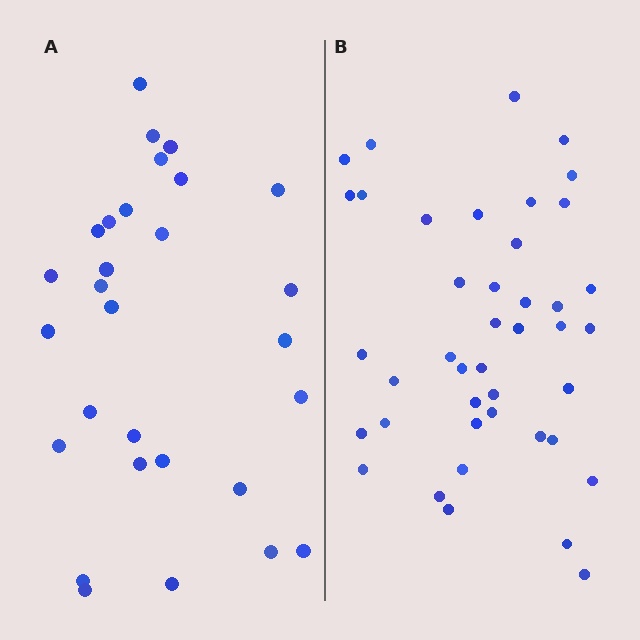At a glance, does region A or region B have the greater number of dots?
Region B (the right region) has more dots.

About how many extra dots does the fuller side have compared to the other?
Region B has approximately 15 more dots than region A.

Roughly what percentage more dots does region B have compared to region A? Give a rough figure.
About 45% more.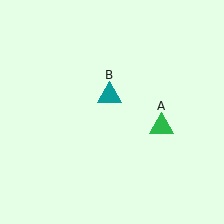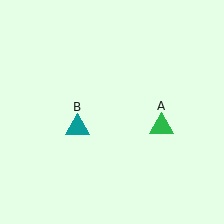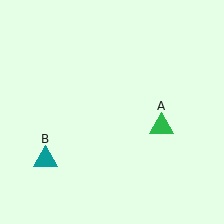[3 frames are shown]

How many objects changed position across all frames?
1 object changed position: teal triangle (object B).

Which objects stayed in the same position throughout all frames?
Green triangle (object A) remained stationary.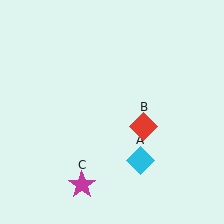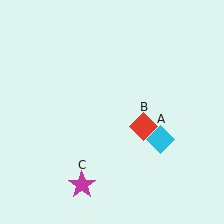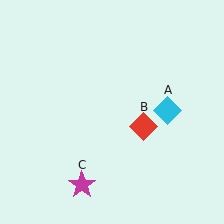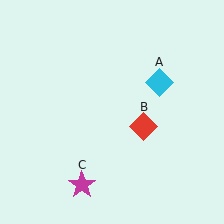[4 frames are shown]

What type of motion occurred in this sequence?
The cyan diamond (object A) rotated counterclockwise around the center of the scene.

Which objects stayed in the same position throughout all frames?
Red diamond (object B) and magenta star (object C) remained stationary.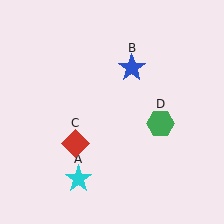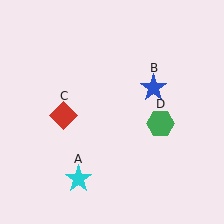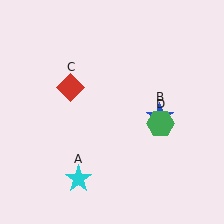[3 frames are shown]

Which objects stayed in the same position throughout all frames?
Cyan star (object A) and green hexagon (object D) remained stationary.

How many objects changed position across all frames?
2 objects changed position: blue star (object B), red diamond (object C).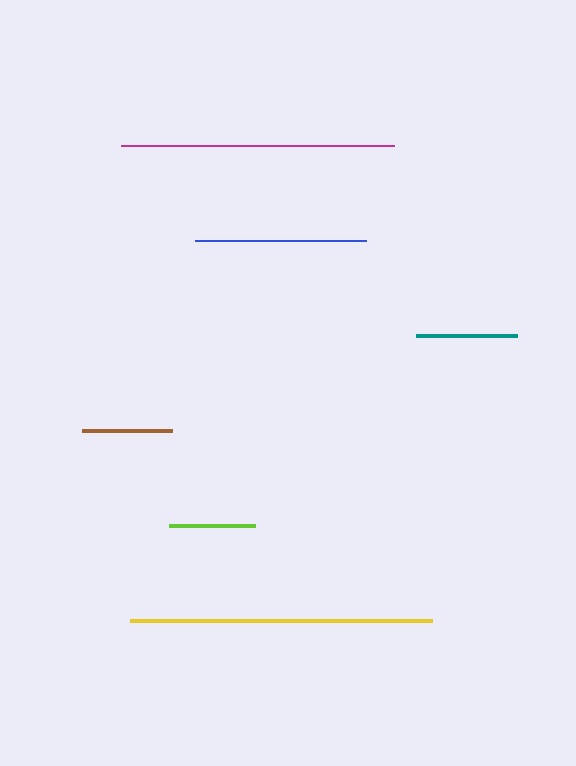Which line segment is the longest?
The yellow line is the longest at approximately 301 pixels.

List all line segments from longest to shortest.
From longest to shortest: yellow, magenta, blue, teal, brown, lime.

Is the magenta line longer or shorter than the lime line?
The magenta line is longer than the lime line.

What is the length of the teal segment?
The teal segment is approximately 101 pixels long.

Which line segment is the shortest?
The lime line is the shortest at approximately 86 pixels.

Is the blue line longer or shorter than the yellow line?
The yellow line is longer than the blue line.